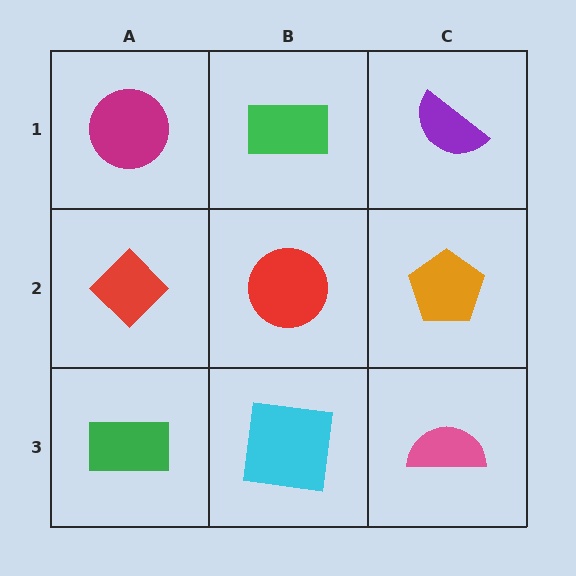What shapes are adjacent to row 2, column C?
A purple semicircle (row 1, column C), a pink semicircle (row 3, column C), a red circle (row 2, column B).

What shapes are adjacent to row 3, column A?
A red diamond (row 2, column A), a cyan square (row 3, column B).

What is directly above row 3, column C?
An orange pentagon.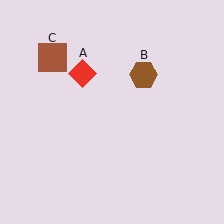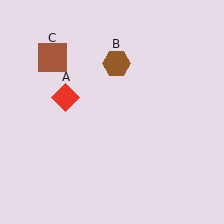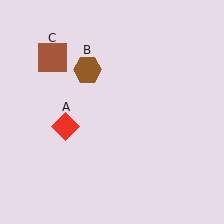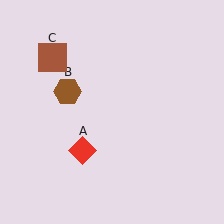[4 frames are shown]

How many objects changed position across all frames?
2 objects changed position: red diamond (object A), brown hexagon (object B).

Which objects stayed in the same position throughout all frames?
Brown square (object C) remained stationary.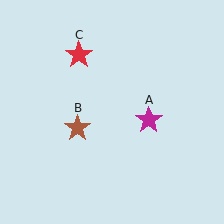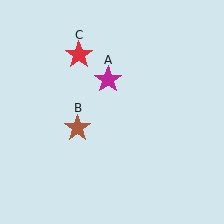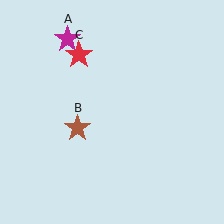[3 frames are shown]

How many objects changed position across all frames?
1 object changed position: magenta star (object A).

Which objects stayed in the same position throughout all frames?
Brown star (object B) and red star (object C) remained stationary.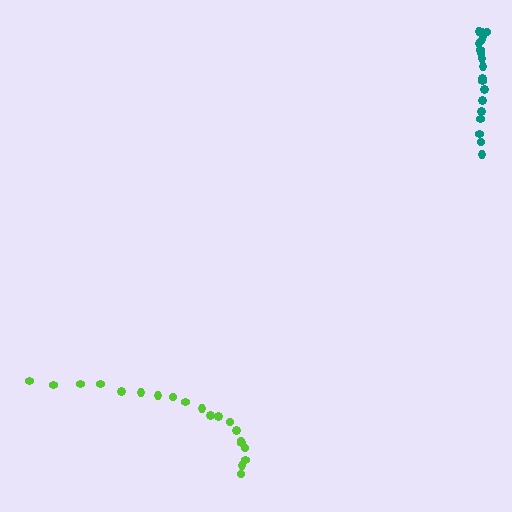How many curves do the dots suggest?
There are 2 distinct paths.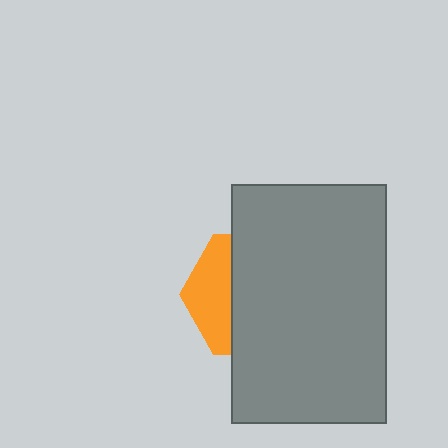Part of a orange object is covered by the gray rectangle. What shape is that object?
It is a hexagon.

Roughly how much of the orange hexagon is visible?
A small part of it is visible (roughly 34%).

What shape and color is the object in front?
The object in front is a gray rectangle.